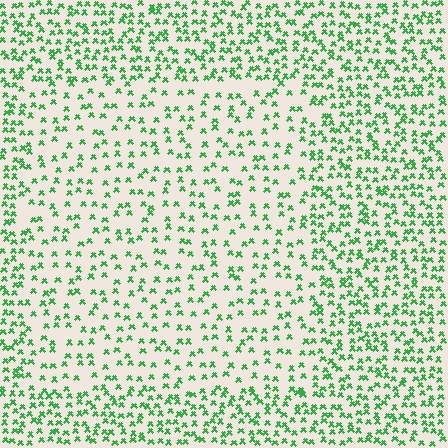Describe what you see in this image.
The image contains small green elements arranged at two different densities. A rectangle-shaped region is visible where the elements are less densely packed than the surrounding area.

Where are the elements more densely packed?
The elements are more densely packed outside the rectangle boundary.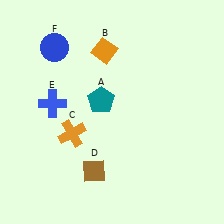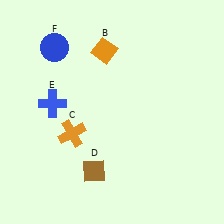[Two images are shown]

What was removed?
The teal pentagon (A) was removed in Image 2.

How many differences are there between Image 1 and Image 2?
There is 1 difference between the two images.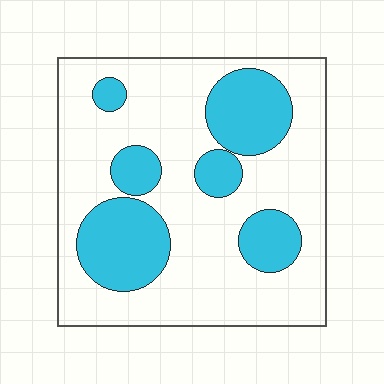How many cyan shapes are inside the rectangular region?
6.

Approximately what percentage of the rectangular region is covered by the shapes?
Approximately 30%.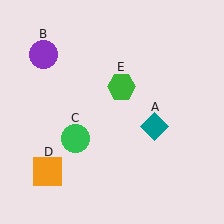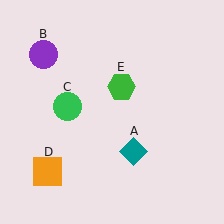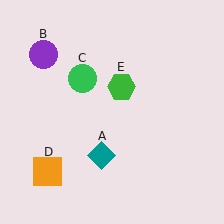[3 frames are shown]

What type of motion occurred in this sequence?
The teal diamond (object A), green circle (object C) rotated clockwise around the center of the scene.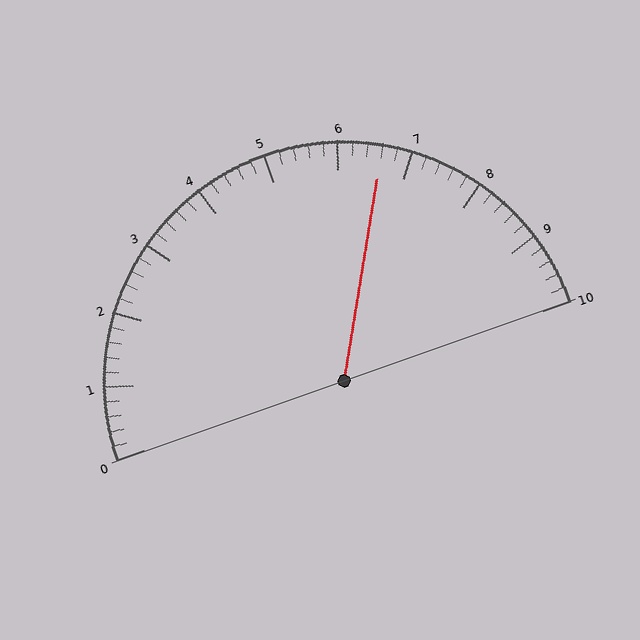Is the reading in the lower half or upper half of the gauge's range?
The reading is in the upper half of the range (0 to 10).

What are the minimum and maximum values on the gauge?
The gauge ranges from 0 to 10.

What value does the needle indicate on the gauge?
The needle indicates approximately 6.6.